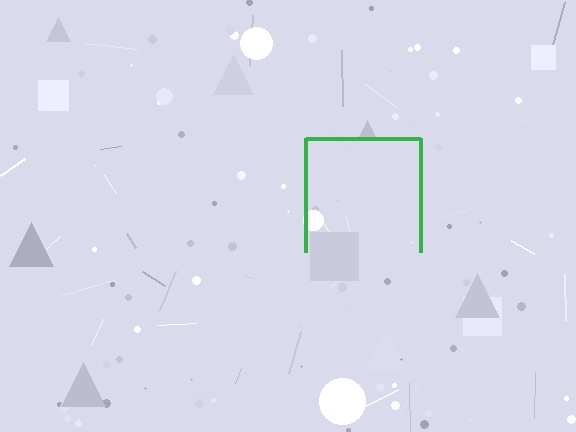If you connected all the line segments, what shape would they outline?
They would outline a square.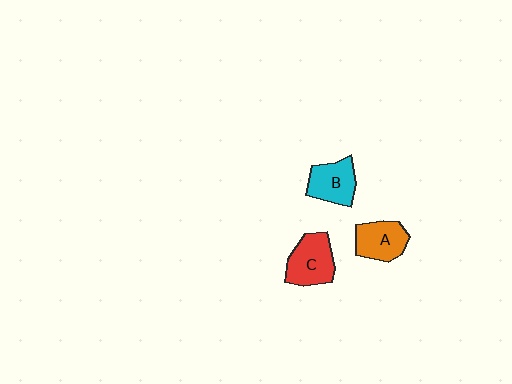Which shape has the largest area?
Shape C (red).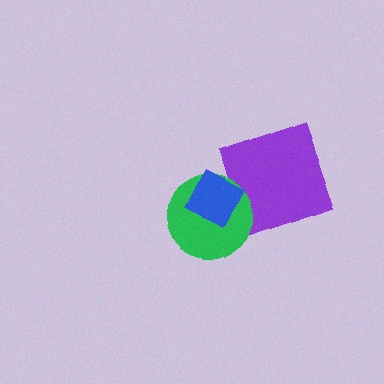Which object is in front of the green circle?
The blue diamond is in front of the green circle.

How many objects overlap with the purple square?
2 objects overlap with the purple square.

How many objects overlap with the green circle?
2 objects overlap with the green circle.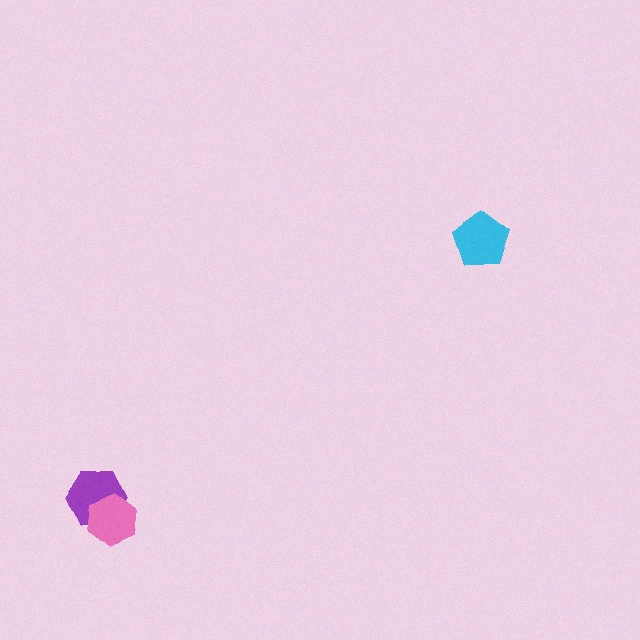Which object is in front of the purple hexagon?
The pink hexagon is in front of the purple hexagon.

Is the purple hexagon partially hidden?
Yes, it is partially covered by another shape.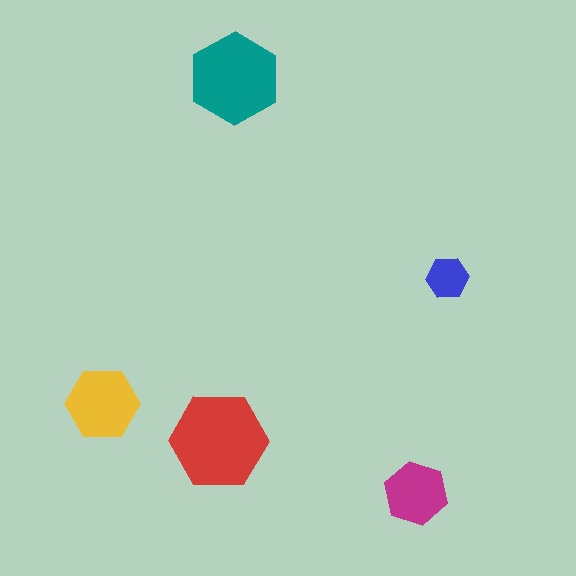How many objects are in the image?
There are 5 objects in the image.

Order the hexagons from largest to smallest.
the red one, the teal one, the yellow one, the magenta one, the blue one.